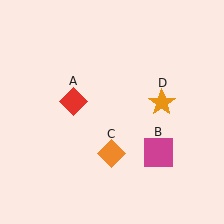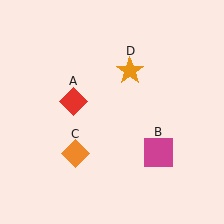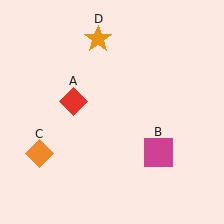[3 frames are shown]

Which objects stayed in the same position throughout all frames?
Red diamond (object A) and magenta square (object B) remained stationary.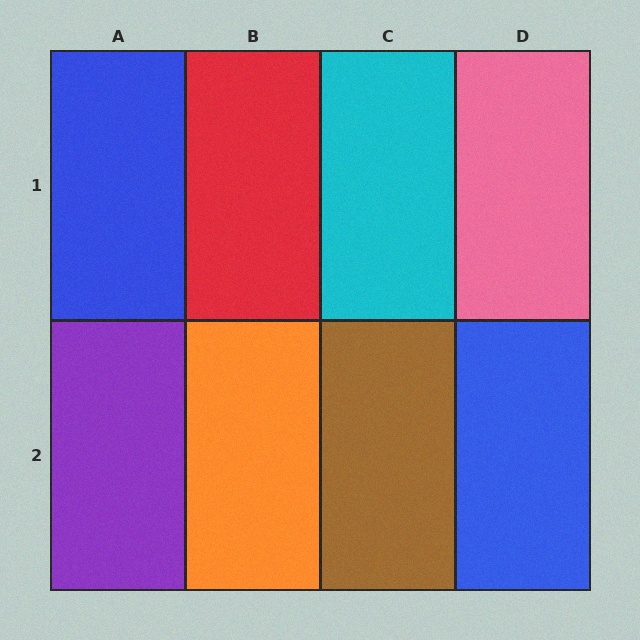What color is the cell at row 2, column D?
Blue.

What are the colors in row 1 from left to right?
Blue, red, cyan, pink.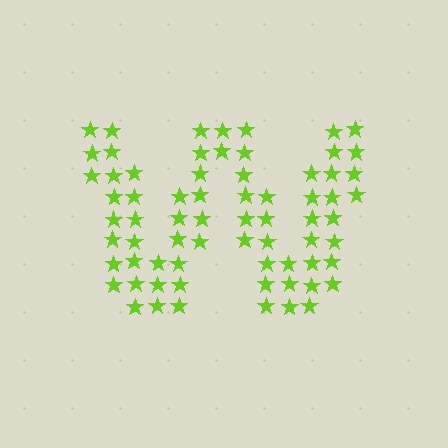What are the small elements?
The small elements are stars.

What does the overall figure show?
The overall figure shows the letter W.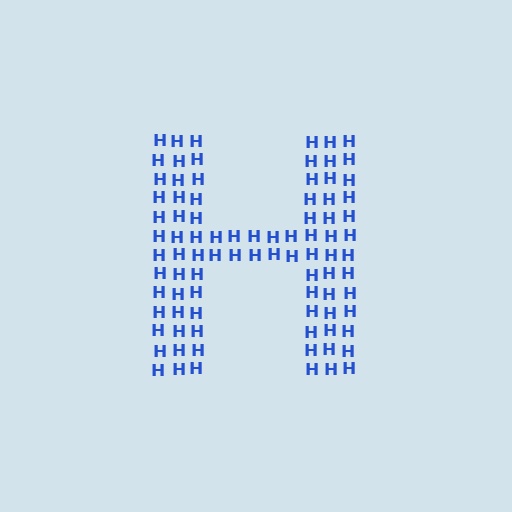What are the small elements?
The small elements are letter H's.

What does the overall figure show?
The overall figure shows the letter H.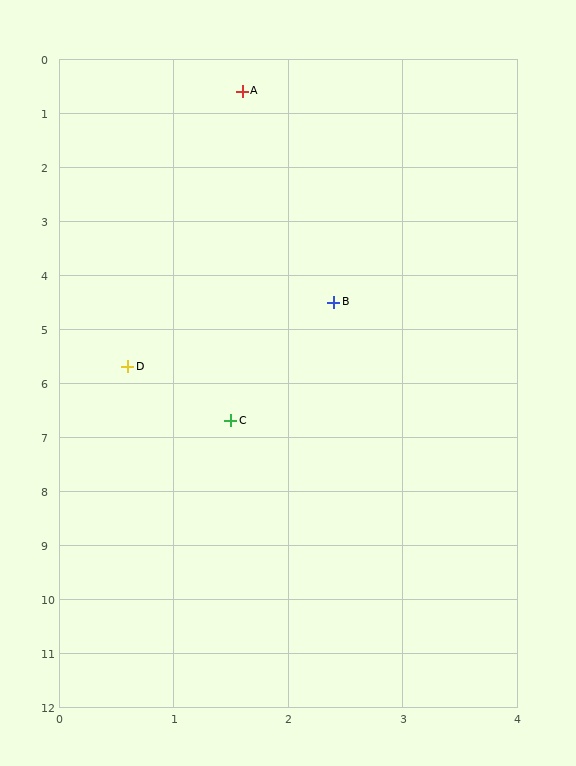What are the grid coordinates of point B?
Point B is at approximately (2.4, 4.5).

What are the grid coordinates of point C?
Point C is at approximately (1.5, 6.7).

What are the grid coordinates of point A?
Point A is at approximately (1.6, 0.6).